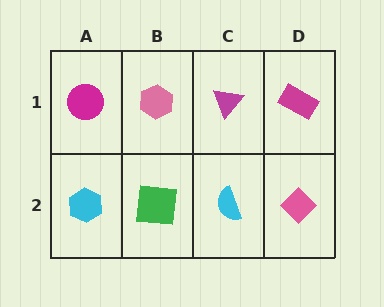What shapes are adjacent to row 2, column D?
A magenta rectangle (row 1, column D), a cyan semicircle (row 2, column C).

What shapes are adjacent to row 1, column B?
A green square (row 2, column B), a magenta circle (row 1, column A), a magenta triangle (row 1, column C).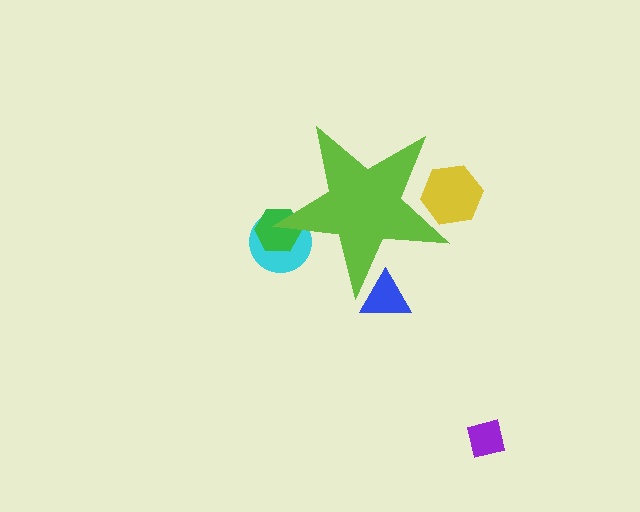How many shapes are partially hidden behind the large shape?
4 shapes are partially hidden.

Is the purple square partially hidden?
No, the purple square is fully visible.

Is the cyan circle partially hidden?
Yes, the cyan circle is partially hidden behind the lime star.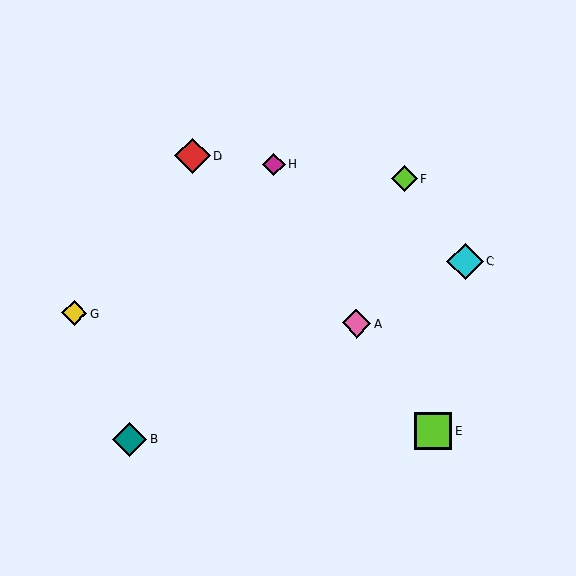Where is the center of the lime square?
The center of the lime square is at (433, 431).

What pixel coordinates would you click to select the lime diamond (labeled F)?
Click at (404, 178) to select the lime diamond F.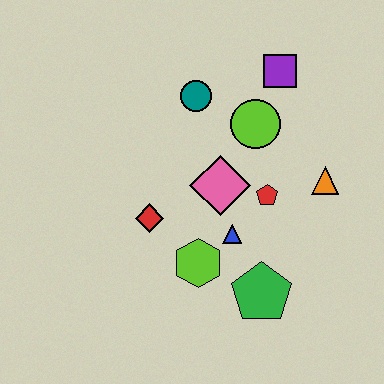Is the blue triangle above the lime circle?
No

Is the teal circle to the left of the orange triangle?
Yes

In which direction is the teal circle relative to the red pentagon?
The teal circle is above the red pentagon.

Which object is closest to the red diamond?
The lime hexagon is closest to the red diamond.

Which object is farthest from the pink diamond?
The purple square is farthest from the pink diamond.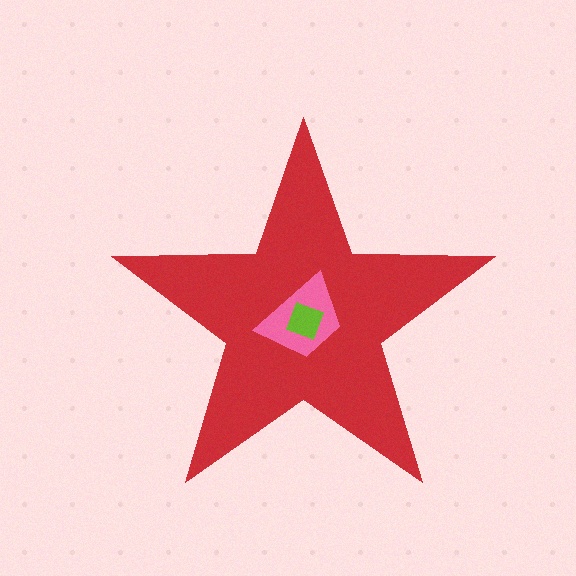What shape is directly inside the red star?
The pink trapezoid.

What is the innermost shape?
The lime square.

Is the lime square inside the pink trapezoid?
Yes.